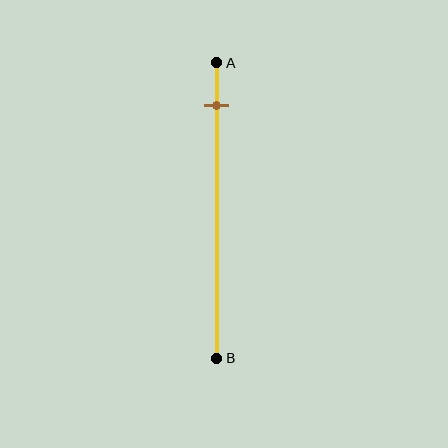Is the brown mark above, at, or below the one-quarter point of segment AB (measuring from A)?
The brown mark is above the one-quarter point of segment AB.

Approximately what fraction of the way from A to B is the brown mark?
The brown mark is approximately 15% of the way from A to B.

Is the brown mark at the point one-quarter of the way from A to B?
No, the mark is at about 15% from A, not at the 25% one-quarter point.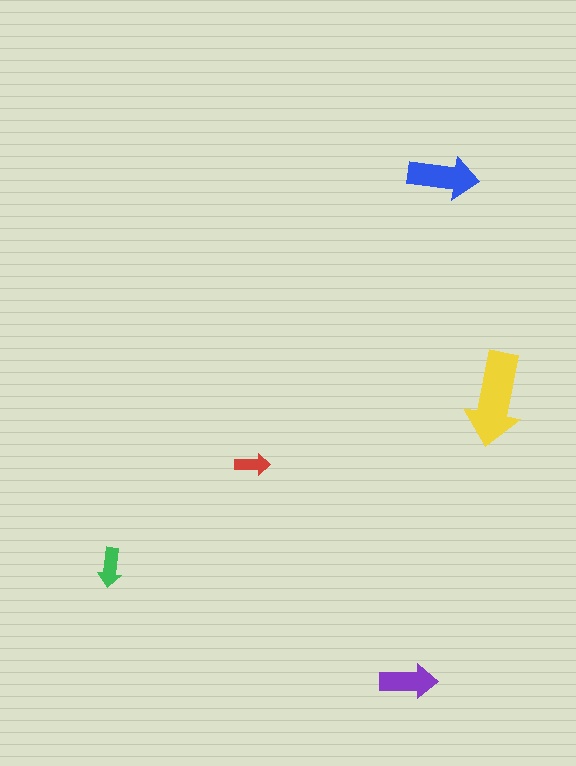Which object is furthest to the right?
The yellow arrow is rightmost.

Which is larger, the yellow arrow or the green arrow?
The yellow one.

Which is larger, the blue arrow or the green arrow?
The blue one.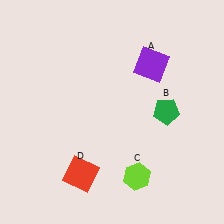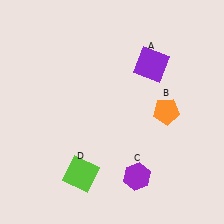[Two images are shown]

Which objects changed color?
B changed from green to orange. C changed from lime to purple. D changed from red to lime.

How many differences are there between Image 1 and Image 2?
There are 3 differences between the two images.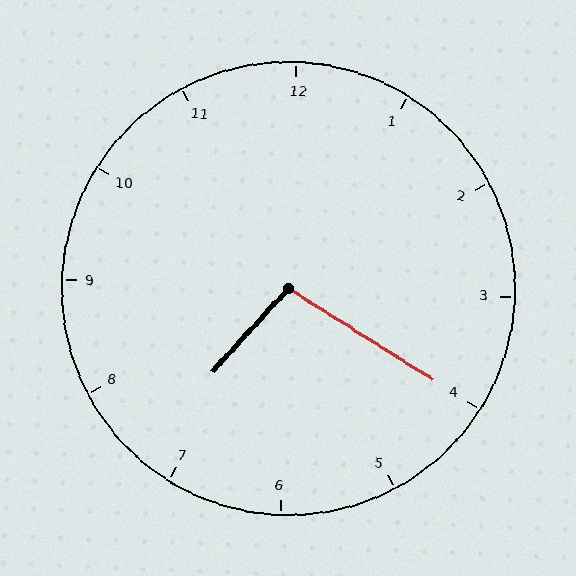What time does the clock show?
7:20.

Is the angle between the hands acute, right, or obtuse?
It is obtuse.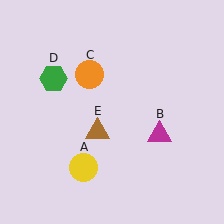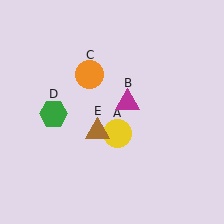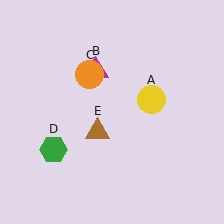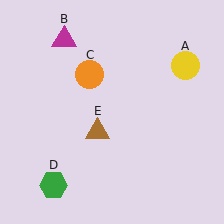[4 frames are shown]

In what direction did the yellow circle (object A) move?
The yellow circle (object A) moved up and to the right.